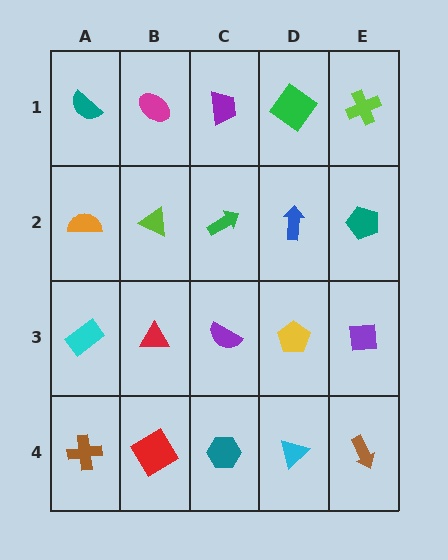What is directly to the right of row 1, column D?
A lime cross.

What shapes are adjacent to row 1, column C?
A green arrow (row 2, column C), a magenta ellipse (row 1, column B), a green diamond (row 1, column D).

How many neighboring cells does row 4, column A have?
2.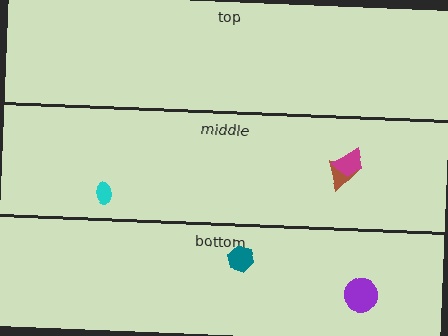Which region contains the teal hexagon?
The bottom region.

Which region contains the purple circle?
The bottom region.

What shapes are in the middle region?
The brown triangle, the cyan ellipse, the magenta trapezoid.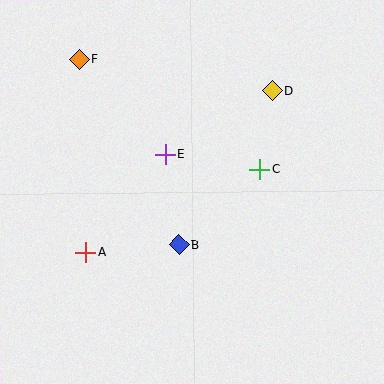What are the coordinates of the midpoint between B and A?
The midpoint between B and A is at (132, 249).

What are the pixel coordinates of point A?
Point A is at (85, 252).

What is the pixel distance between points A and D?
The distance between A and D is 247 pixels.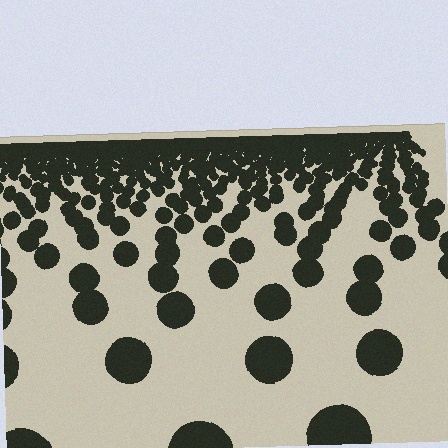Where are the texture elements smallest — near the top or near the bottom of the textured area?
Near the top.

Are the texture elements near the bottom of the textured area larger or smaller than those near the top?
Larger. Near the bottom, elements are closer to the viewer and appear at a bigger on-screen size.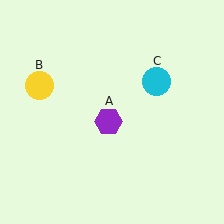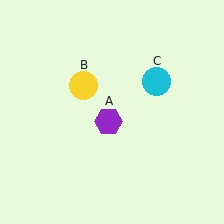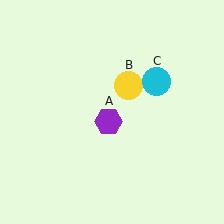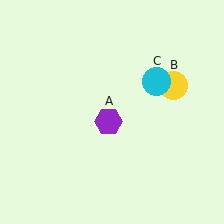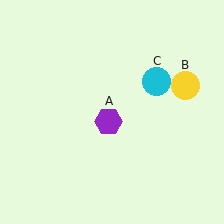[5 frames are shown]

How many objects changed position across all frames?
1 object changed position: yellow circle (object B).